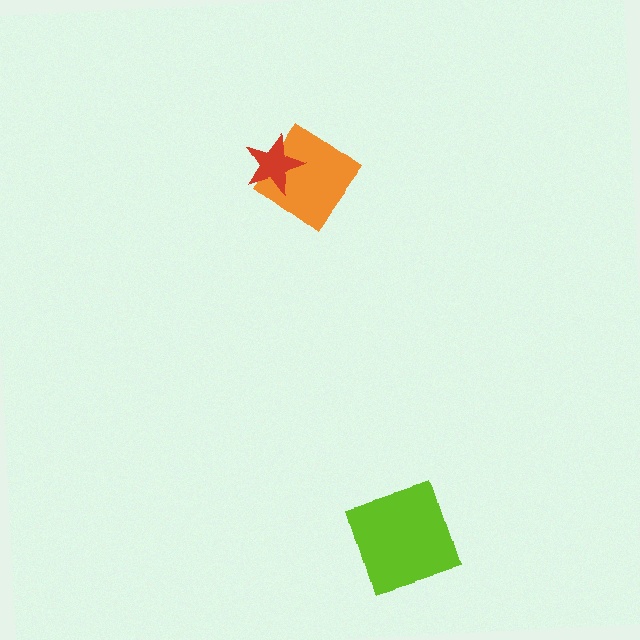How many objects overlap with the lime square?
0 objects overlap with the lime square.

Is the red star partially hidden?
No, no other shape covers it.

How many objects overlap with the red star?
1 object overlaps with the red star.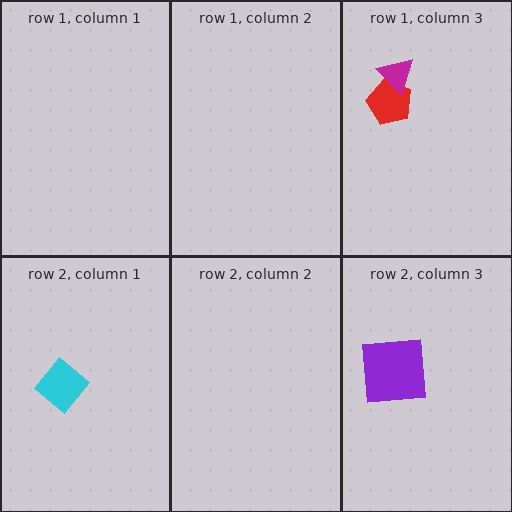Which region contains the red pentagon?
The row 1, column 3 region.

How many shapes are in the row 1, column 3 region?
2.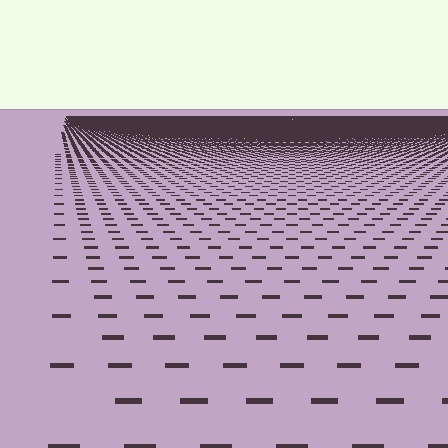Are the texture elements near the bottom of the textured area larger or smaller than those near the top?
Larger. Near the bottom, elements are closer to the viewer and appear at a bigger on-screen size.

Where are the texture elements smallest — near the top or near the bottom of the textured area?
Near the top.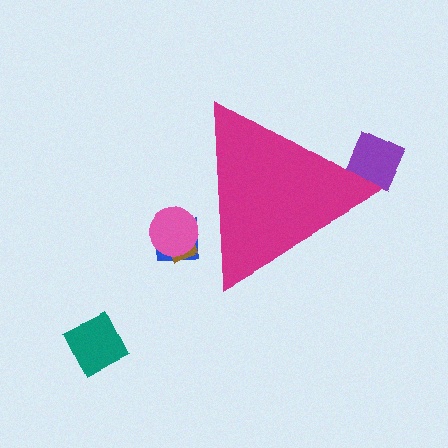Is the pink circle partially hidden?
Yes, the pink circle is partially hidden behind the magenta triangle.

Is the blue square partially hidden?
Yes, the blue square is partially hidden behind the magenta triangle.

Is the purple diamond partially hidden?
Yes, the purple diamond is partially hidden behind the magenta triangle.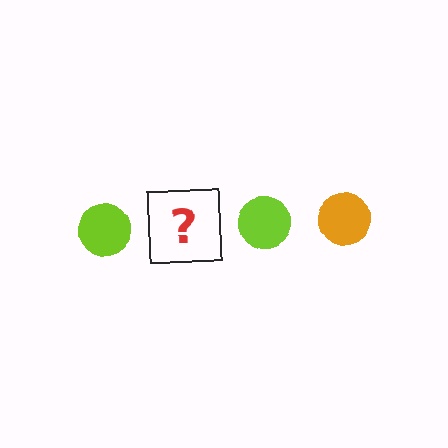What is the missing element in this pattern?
The missing element is an orange circle.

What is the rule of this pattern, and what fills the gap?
The rule is that the pattern cycles through lime, orange circles. The gap should be filled with an orange circle.